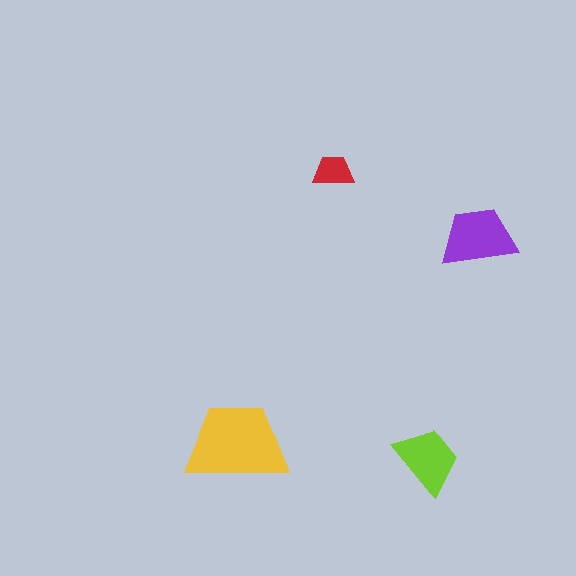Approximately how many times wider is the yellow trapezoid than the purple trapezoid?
About 1.5 times wider.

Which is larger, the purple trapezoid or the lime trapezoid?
The purple one.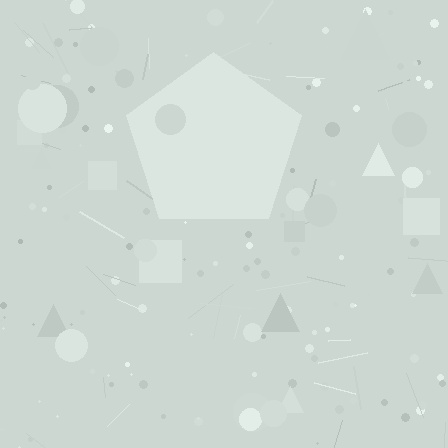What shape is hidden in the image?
A pentagon is hidden in the image.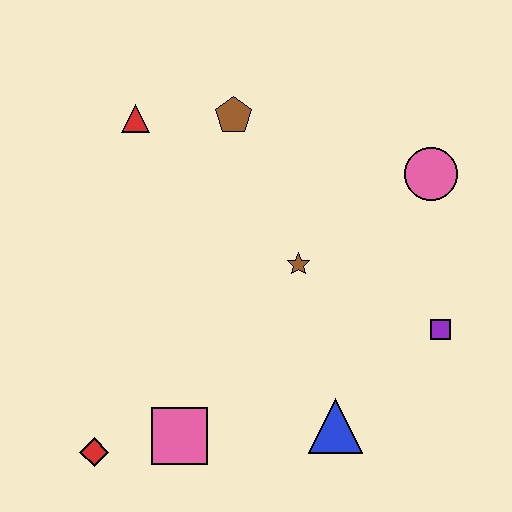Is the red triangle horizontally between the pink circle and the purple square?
No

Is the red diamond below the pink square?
Yes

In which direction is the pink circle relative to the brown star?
The pink circle is to the right of the brown star.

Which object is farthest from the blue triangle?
The red triangle is farthest from the blue triangle.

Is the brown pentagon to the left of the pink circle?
Yes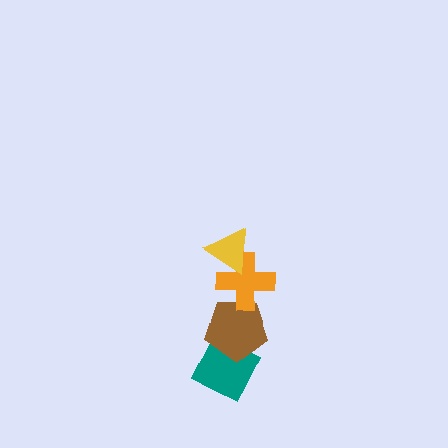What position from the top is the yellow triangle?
The yellow triangle is 1st from the top.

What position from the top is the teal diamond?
The teal diamond is 4th from the top.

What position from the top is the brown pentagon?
The brown pentagon is 3rd from the top.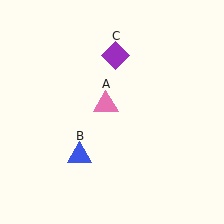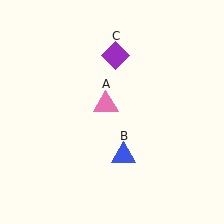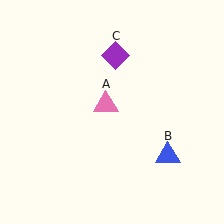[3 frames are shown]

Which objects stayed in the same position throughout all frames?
Pink triangle (object A) and purple diamond (object C) remained stationary.